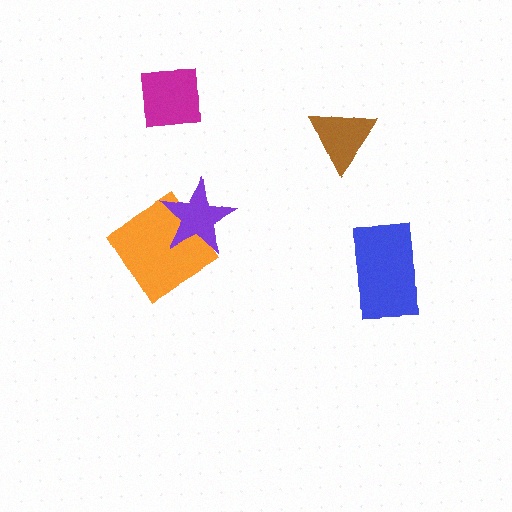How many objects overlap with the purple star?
1 object overlaps with the purple star.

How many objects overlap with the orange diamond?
1 object overlaps with the orange diamond.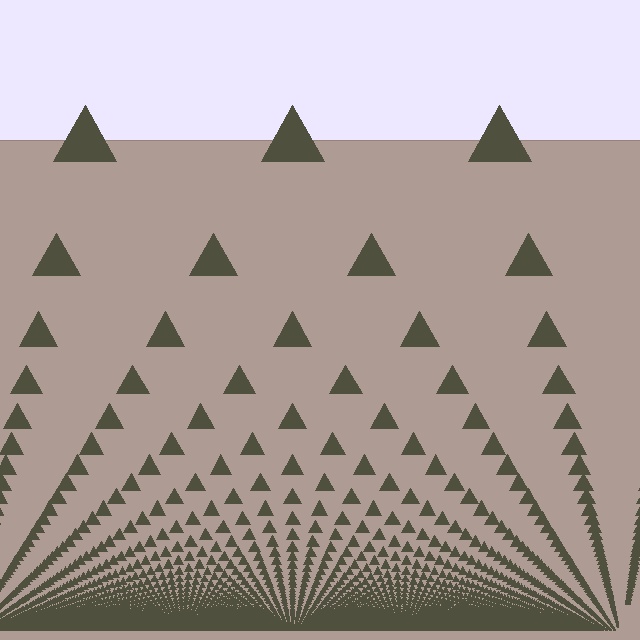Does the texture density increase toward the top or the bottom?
Density increases toward the bottom.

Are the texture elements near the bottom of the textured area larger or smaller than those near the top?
Smaller. The gradient is inverted — elements near the bottom are smaller and denser.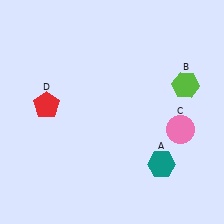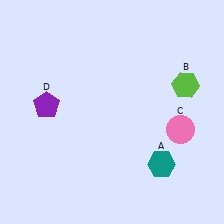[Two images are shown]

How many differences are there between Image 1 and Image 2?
There is 1 difference between the two images.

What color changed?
The pentagon (D) changed from red in Image 1 to purple in Image 2.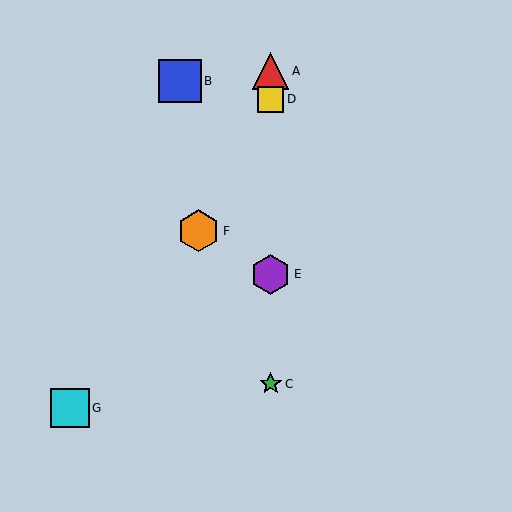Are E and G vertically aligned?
No, E is at x≈271 and G is at x≈70.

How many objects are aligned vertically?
4 objects (A, C, D, E) are aligned vertically.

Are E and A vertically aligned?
Yes, both are at x≈271.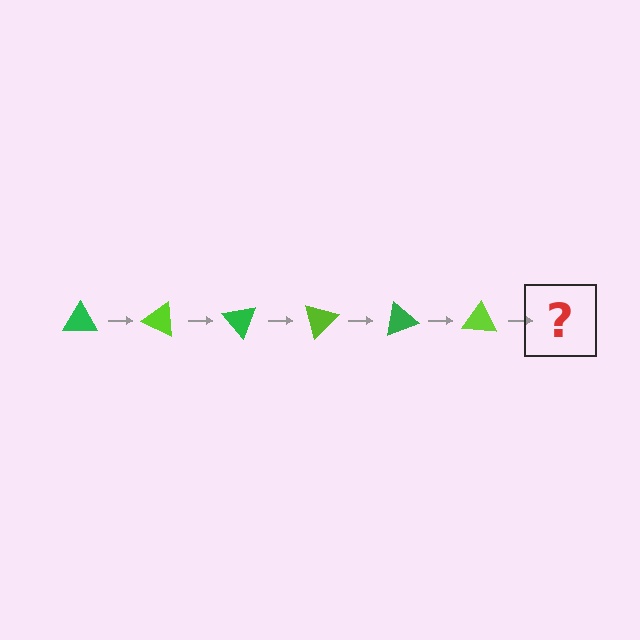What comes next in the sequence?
The next element should be a green triangle, rotated 150 degrees from the start.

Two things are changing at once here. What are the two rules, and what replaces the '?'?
The two rules are that it rotates 25 degrees each step and the color cycles through green and lime. The '?' should be a green triangle, rotated 150 degrees from the start.